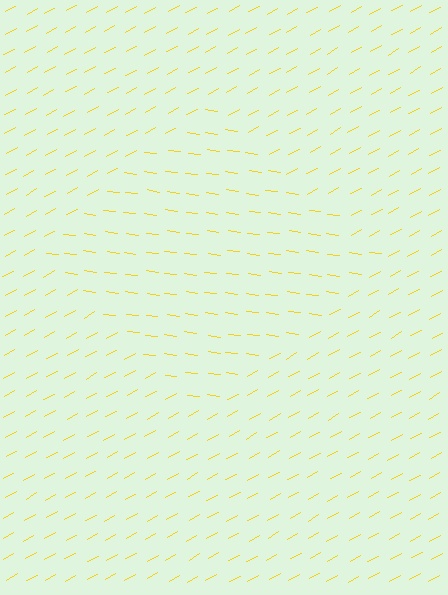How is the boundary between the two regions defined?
The boundary is defined purely by a change in line orientation (approximately 36 degrees difference). All lines are the same color and thickness.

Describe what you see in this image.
The image is filled with small yellow line segments. A diamond region in the image has lines oriented differently from the surrounding lines, creating a visible texture boundary.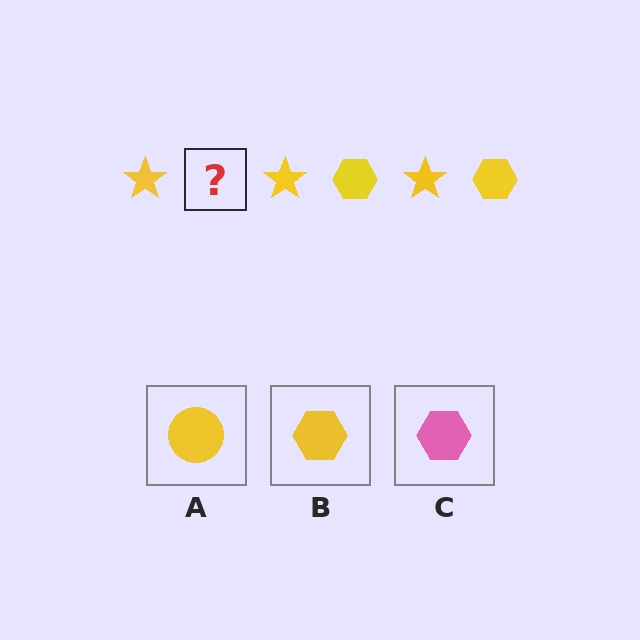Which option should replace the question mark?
Option B.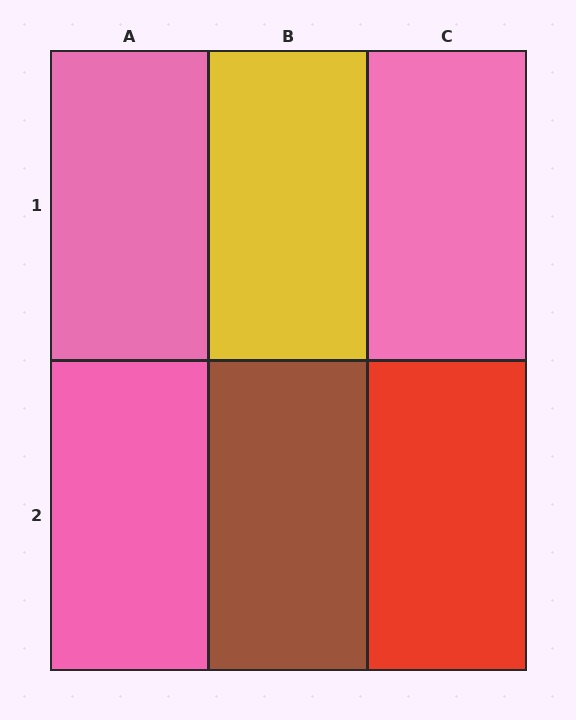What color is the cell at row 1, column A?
Pink.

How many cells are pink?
3 cells are pink.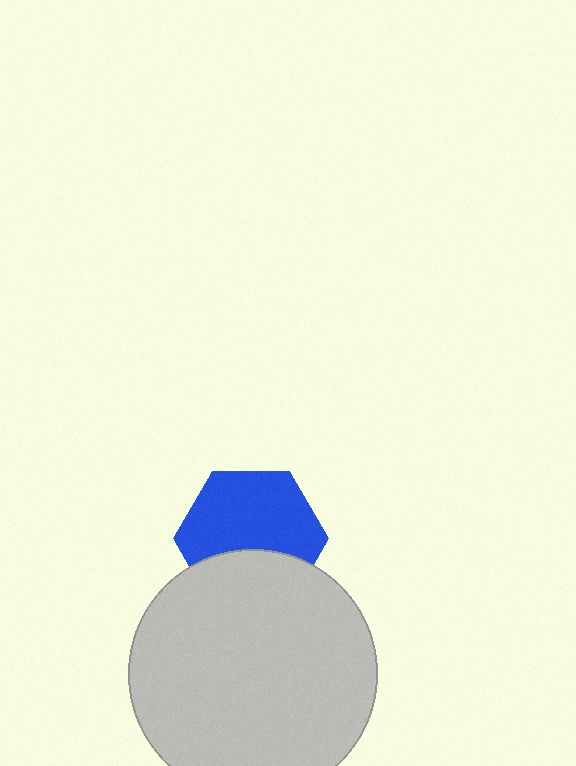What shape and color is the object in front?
The object in front is a light gray circle.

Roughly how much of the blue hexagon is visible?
About half of it is visible (roughly 65%).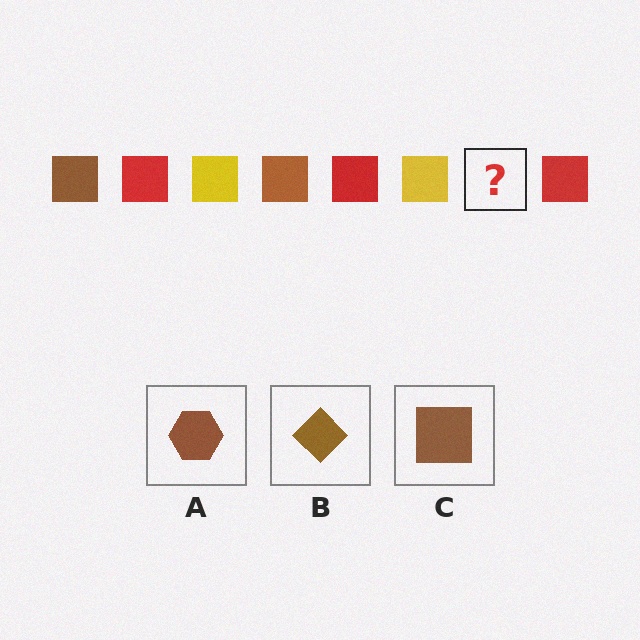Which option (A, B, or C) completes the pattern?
C.